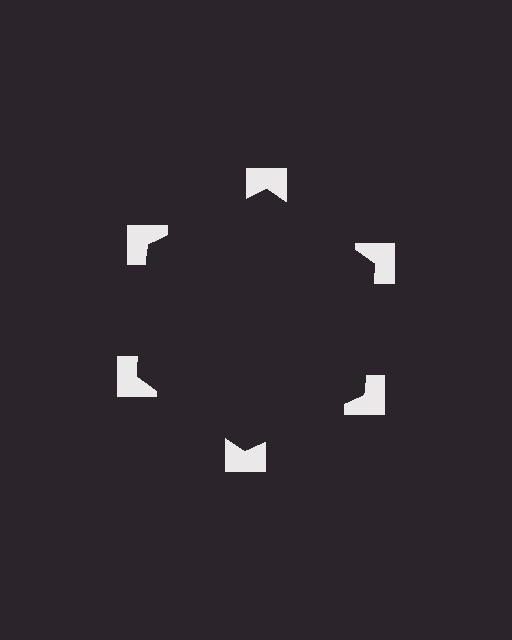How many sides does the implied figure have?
6 sides.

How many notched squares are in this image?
There are 6 — one at each vertex of the illusory hexagon.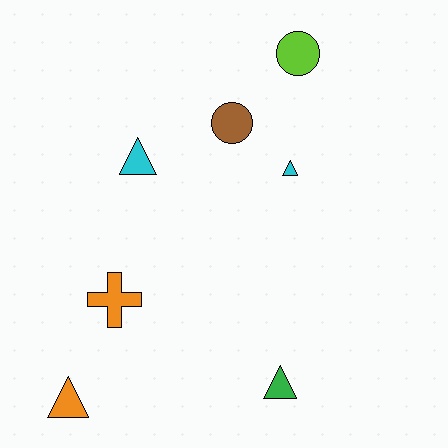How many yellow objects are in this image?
There are no yellow objects.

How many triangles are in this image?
There are 4 triangles.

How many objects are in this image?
There are 7 objects.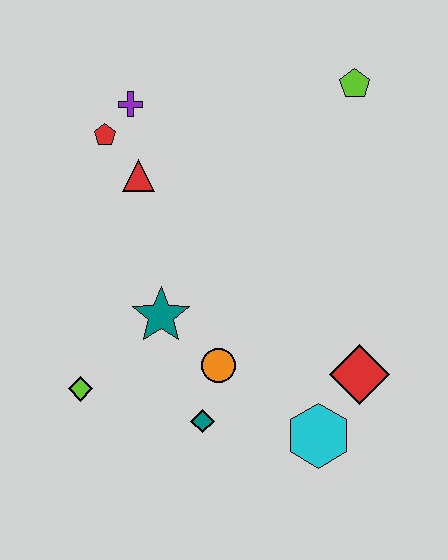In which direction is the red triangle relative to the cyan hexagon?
The red triangle is above the cyan hexagon.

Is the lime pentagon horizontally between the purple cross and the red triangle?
No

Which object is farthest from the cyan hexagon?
The purple cross is farthest from the cyan hexagon.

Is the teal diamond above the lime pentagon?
No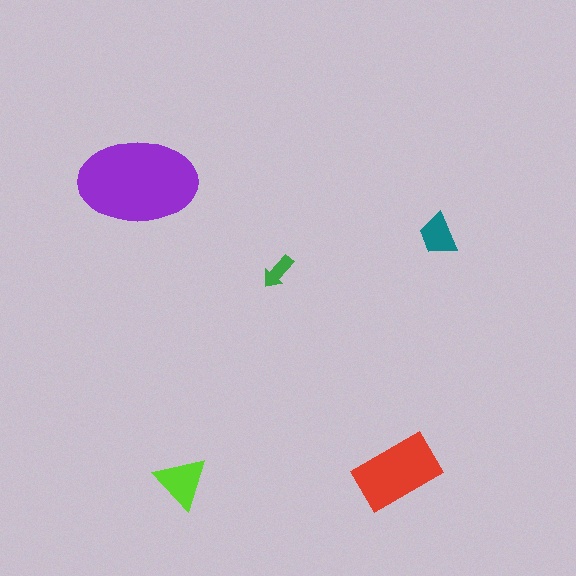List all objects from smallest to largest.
The green arrow, the teal trapezoid, the lime triangle, the red rectangle, the purple ellipse.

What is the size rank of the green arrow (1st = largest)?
5th.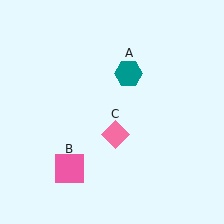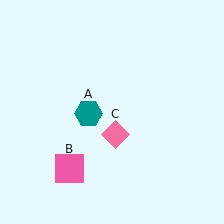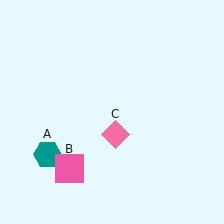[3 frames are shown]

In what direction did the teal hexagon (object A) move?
The teal hexagon (object A) moved down and to the left.